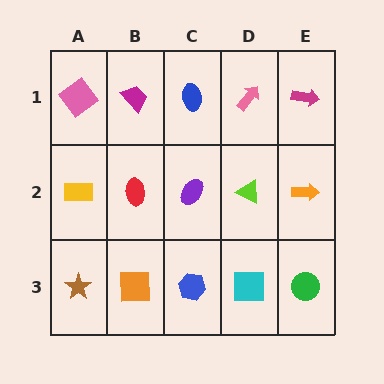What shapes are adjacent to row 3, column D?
A lime triangle (row 2, column D), a blue hexagon (row 3, column C), a green circle (row 3, column E).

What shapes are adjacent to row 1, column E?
An orange arrow (row 2, column E), a pink arrow (row 1, column D).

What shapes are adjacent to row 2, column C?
A blue ellipse (row 1, column C), a blue hexagon (row 3, column C), a red ellipse (row 2, column B), a lime triangle (row 2, column D).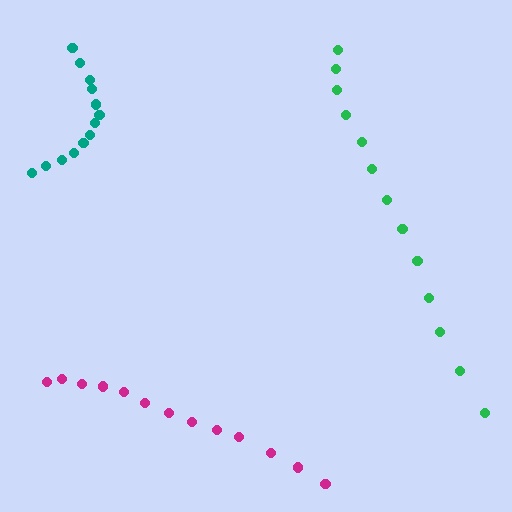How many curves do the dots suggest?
There are 3 distinct paths.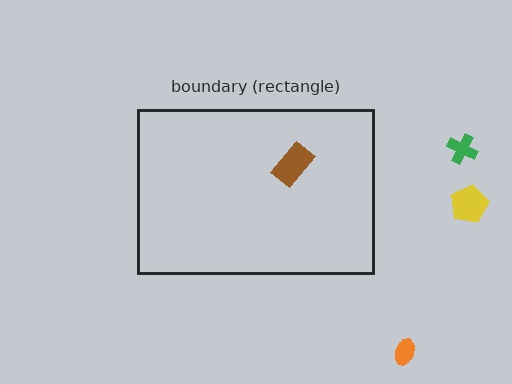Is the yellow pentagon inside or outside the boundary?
Outside.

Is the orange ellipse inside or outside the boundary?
Outside.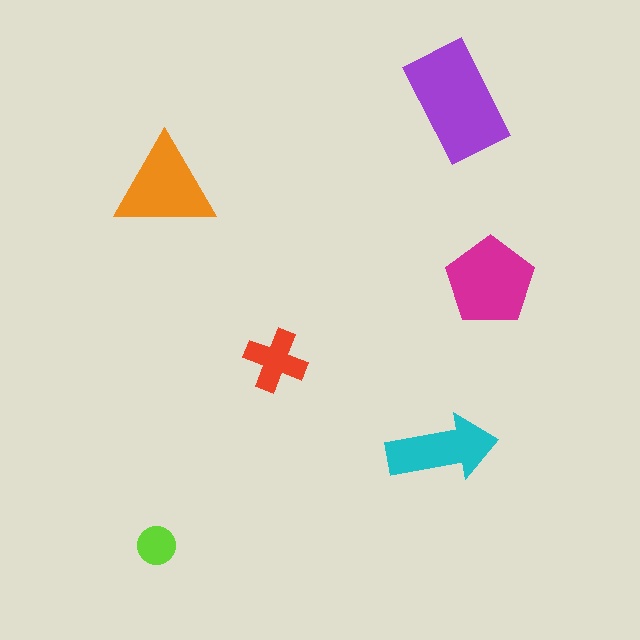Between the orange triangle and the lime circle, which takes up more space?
The orange triangle.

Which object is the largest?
The purple rectangle.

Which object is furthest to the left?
The lime circle is leftmost.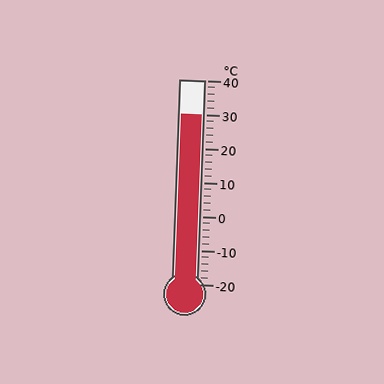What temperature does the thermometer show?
The thermometer shows approximately 30°C.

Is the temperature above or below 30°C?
The temperature is at 30°C.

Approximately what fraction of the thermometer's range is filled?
The thermometer is filled to approximately 85% of its range.